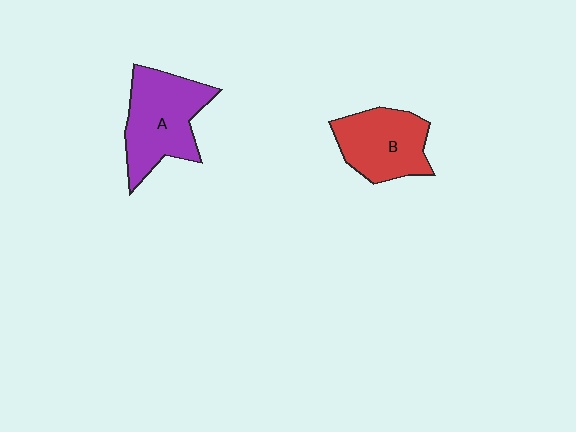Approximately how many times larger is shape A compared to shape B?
Approximately 1.2 times.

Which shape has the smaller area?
Shape B (red).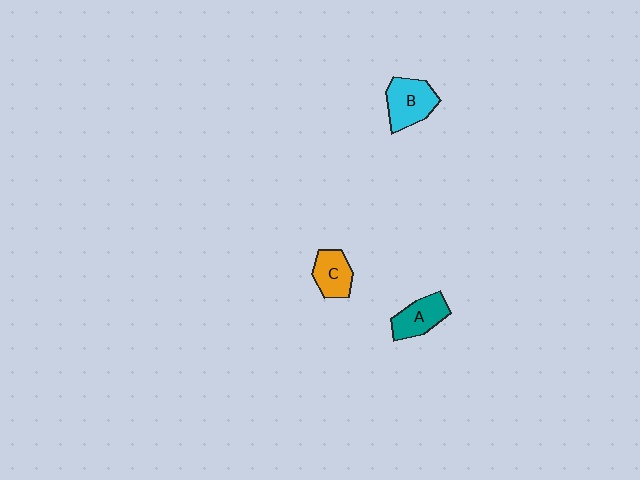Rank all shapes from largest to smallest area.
From largest to smallest: B (cyan), A (teal), C (orange).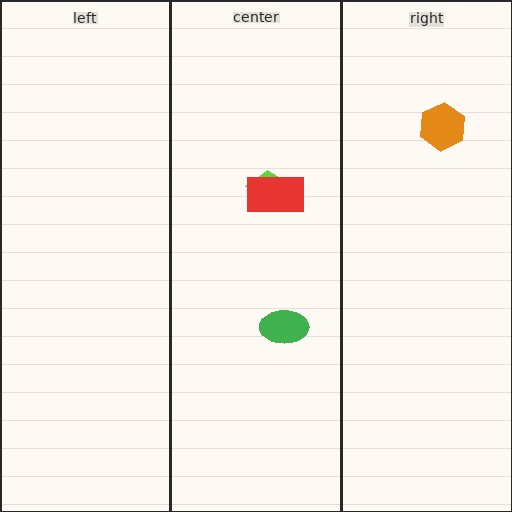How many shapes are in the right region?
1.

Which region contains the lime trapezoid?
The center region.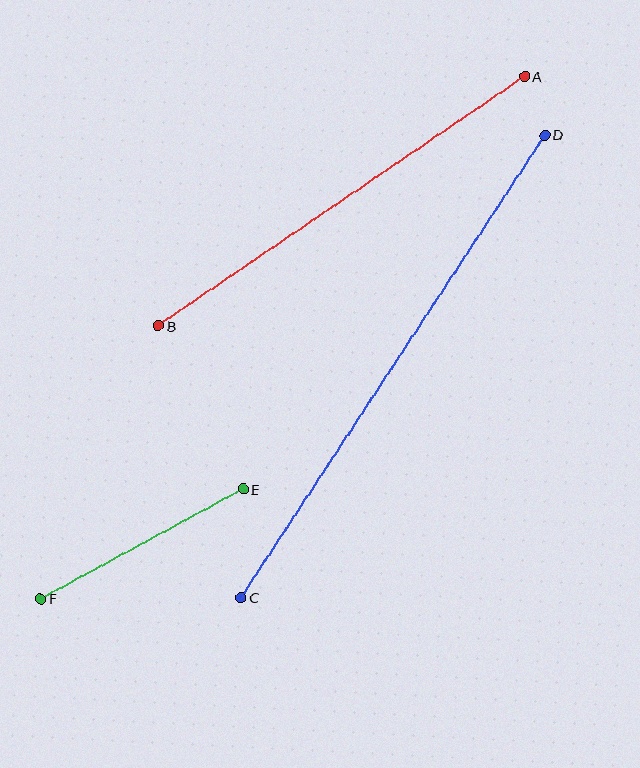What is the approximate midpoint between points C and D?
The midpoint is at approximately (393, 366) pixels.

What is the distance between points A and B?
The distance is approximately 443 pixels.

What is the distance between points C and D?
The distance is approximately 553 pixels.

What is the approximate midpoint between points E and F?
The midpoint is at approximately (142, 544) pixels.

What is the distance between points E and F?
The distance is approximately 230 pixels.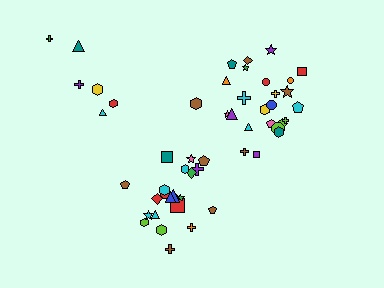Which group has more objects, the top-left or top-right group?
The top-right group.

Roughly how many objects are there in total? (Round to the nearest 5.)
Roughly 55 objects in total.